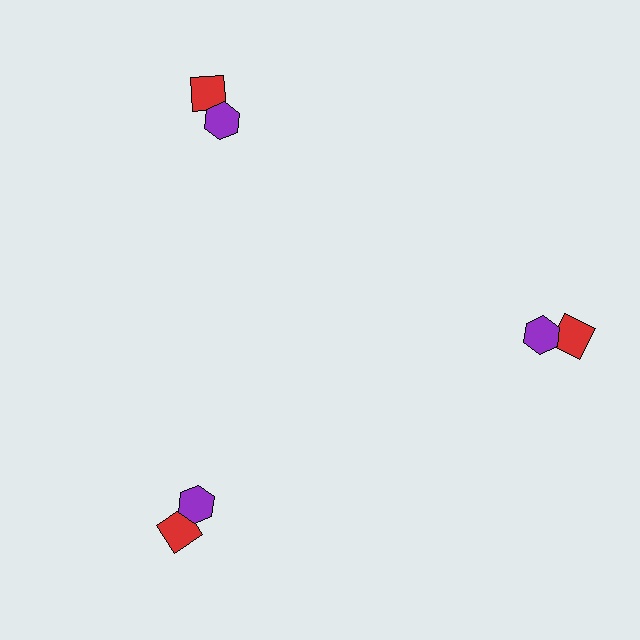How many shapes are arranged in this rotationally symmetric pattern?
There are 6 shapes, arranged in 3 groups of 2.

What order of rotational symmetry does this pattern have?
This pattern has 3-fold rotational symmetry.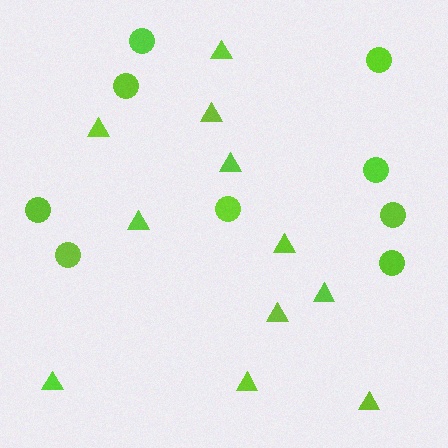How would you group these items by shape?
There are 2 groups: one group of triangles (11) and one group of circles (9).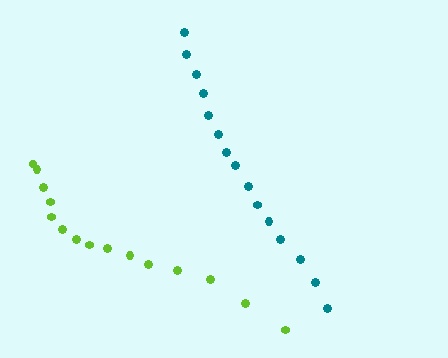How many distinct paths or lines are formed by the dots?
There are 2 distinct paths.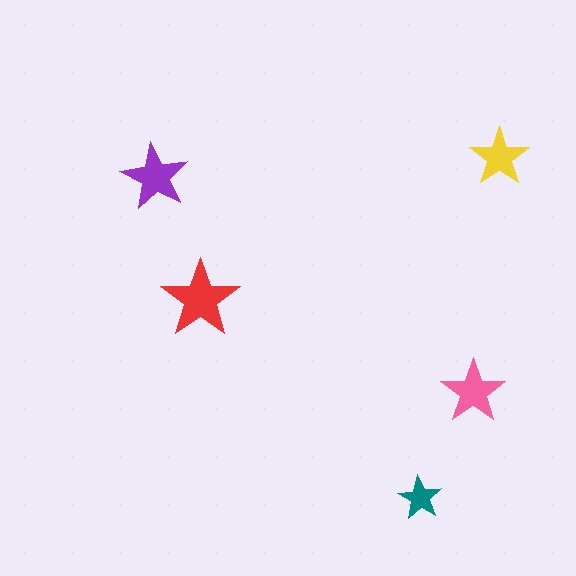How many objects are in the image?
There are 5 objects in the image.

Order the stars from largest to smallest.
the red one, the purple one, the pink one, the yellow one, the teal one.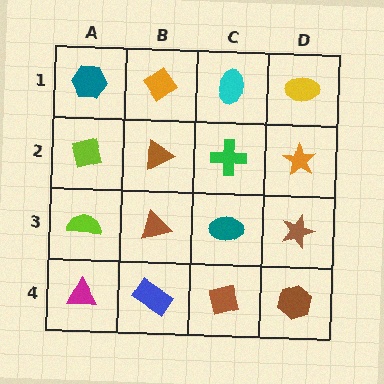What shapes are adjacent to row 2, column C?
A cyan ellipse (row 1, column C), a teal ellipse (row 3, column C), a brown triangle (row 2, column B), an orange star (row 2, column D).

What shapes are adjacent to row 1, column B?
A brown triangle (row 2, column B), a teal hexagon (row 1, column A), a cyan ellipse (row 1, column C).